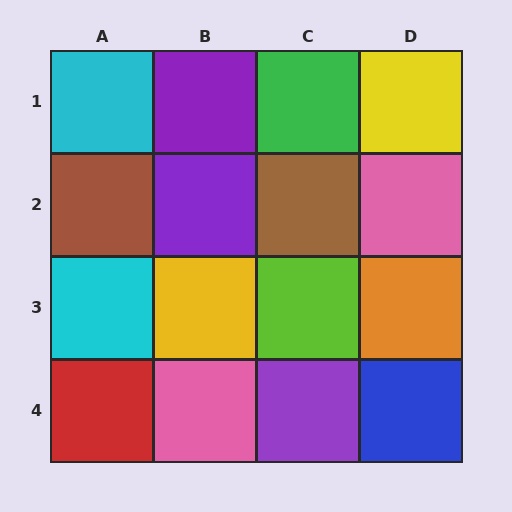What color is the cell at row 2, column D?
Pink.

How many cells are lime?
1 cell is lime.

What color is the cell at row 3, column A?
Cyan.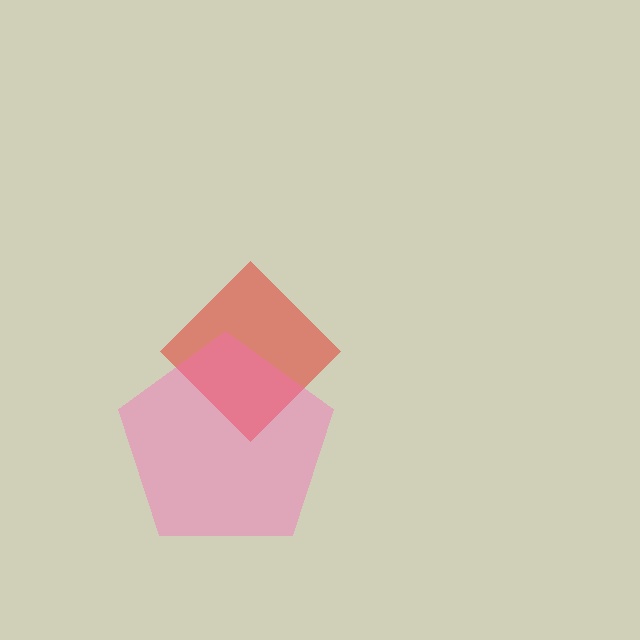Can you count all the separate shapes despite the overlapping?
Yes, there are 2 separate shapes.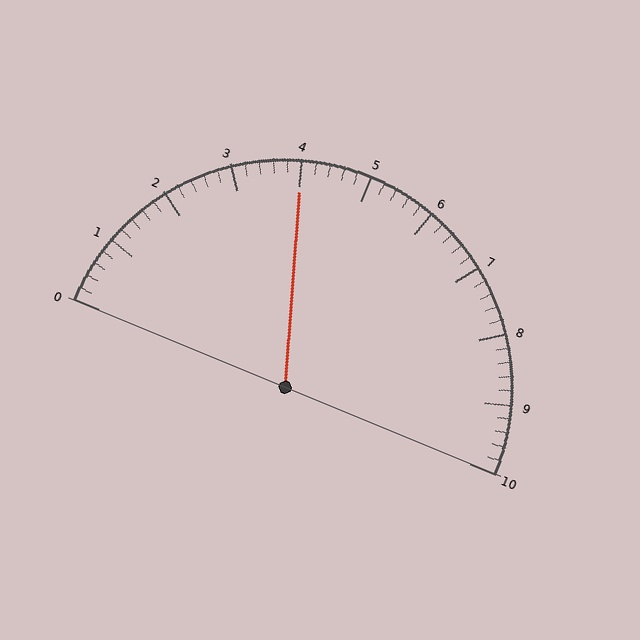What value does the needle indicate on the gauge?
The needle indicates approximately 4.0.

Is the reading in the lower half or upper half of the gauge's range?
The reading is in the lower half of the range (0 to 10).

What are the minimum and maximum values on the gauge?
The gauge ranges from 0 to 10.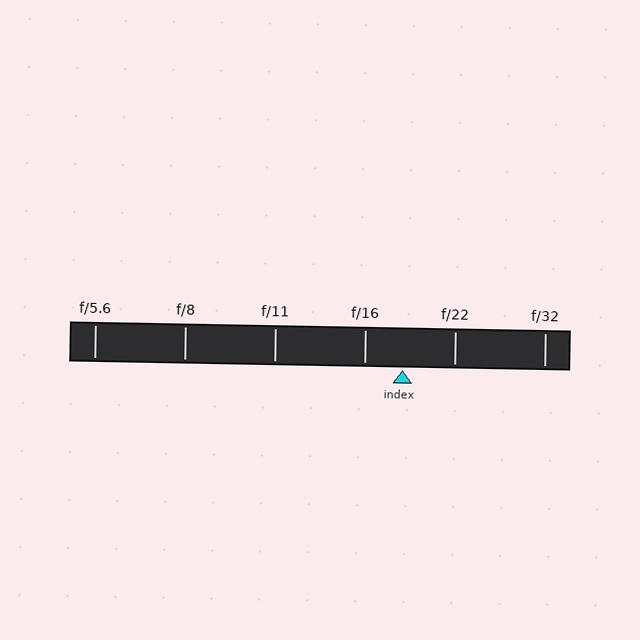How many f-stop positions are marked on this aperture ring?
There are 6 f-stop positions marked.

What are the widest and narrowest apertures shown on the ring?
The widest aperture shown is f/5.6 and the narrowest is f/32.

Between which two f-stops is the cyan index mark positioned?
The index mark is between f/16 and f/22.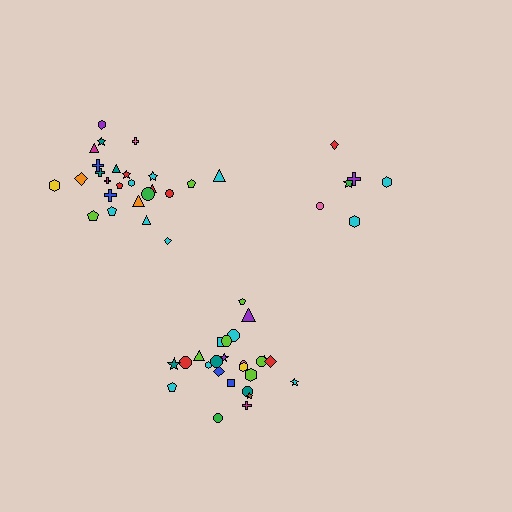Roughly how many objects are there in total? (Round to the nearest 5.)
Roughly 55 objects in total.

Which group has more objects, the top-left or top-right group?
The top-left group.